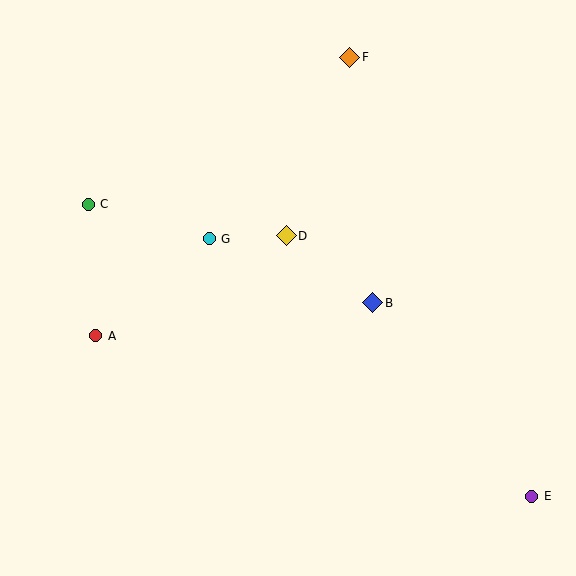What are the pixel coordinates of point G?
Point G is at (209, 239).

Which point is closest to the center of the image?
Point D at (286, 236) is closest to the center.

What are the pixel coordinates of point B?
Point B is at (373, 303).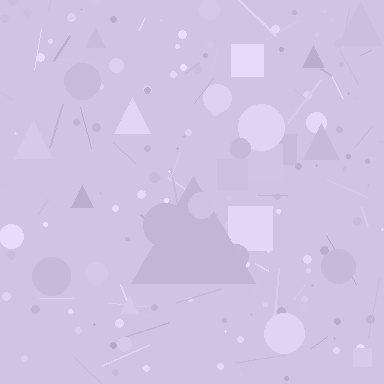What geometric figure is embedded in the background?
A triangle is embedded in the background.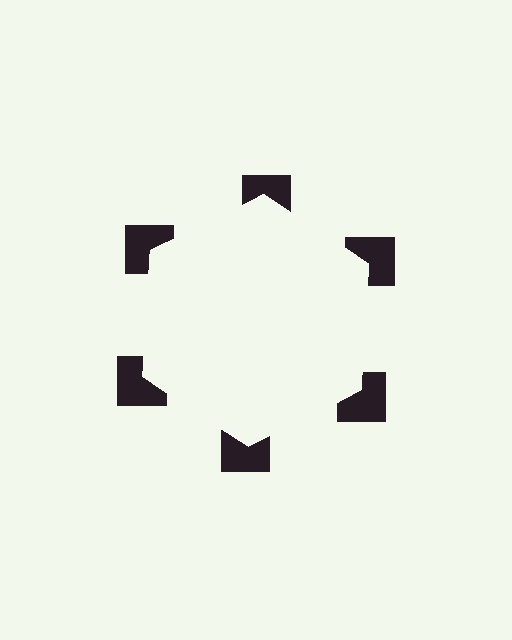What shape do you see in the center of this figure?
An illusory hexagon — its edges are inferred from the aligned wedge cuts in the notched squares, not physically drawn.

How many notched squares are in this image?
There are 6 — one at each vertex of the illusory hexagon.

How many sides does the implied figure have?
6 sides.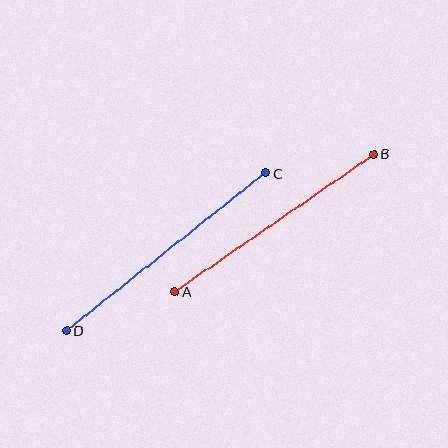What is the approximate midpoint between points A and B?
The midpoint is at approximately (274, 223) pixels.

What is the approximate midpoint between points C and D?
The midpoint is at approximately (166, 252) pixels.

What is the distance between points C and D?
The distance is approximately 254 pixels.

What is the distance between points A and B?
The distance is approximately 242 pixels.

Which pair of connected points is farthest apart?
Points C and D are farthest apart.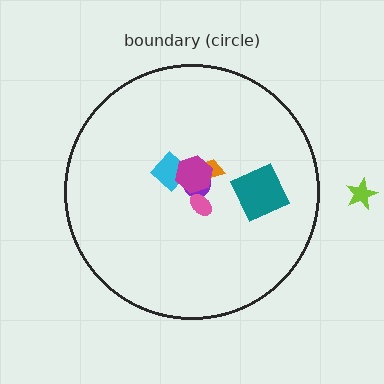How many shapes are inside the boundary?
6 inside, 1 outside.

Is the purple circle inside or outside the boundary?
Inside.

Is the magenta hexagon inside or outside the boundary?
Inside.